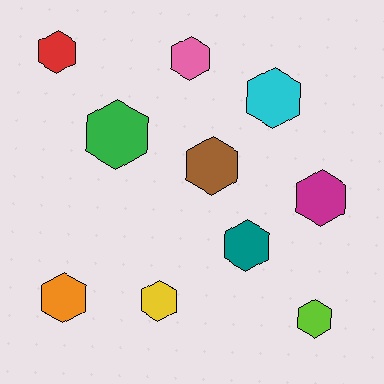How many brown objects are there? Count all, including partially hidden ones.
There is 1 brown object.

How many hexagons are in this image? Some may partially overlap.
There are 10 hexagons.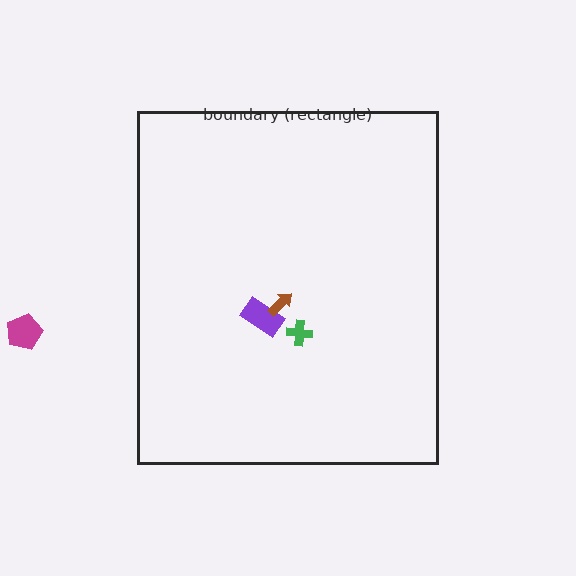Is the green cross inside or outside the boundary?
Inside.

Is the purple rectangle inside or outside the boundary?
Inside.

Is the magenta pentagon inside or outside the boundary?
Outside.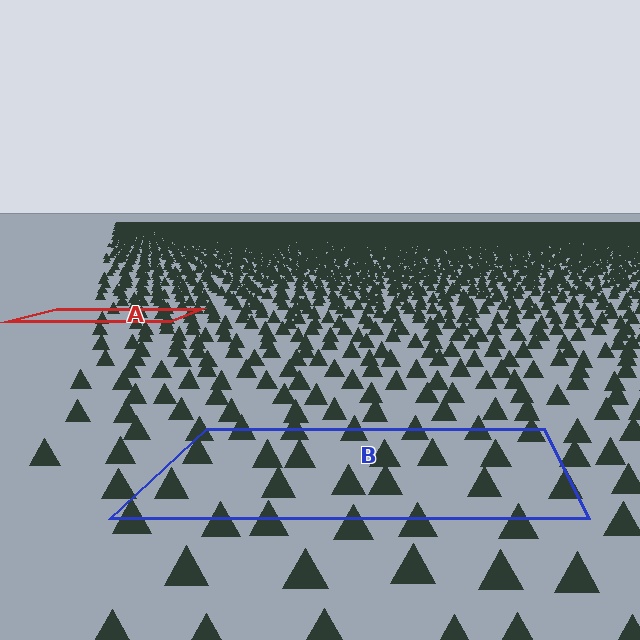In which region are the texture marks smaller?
The texture marks are smaller in region A, because it is farther away.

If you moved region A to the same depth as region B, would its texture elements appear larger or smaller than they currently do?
They would appear larger. At a closer depth, the same texture elements are projected at a bigger on-screen size.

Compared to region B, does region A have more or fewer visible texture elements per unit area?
Region A has more texture elements per unit area — they are packed more densely because it is farther away.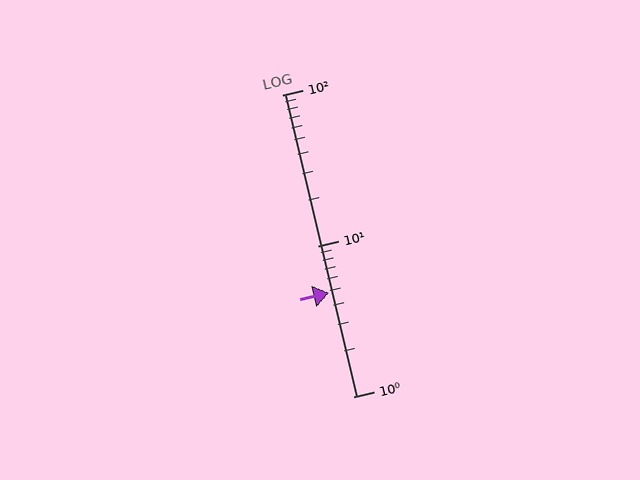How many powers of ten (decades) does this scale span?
The scale spans 2 decades, from 1 to 100.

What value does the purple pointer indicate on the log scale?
The pointer indicates approximately 4.9.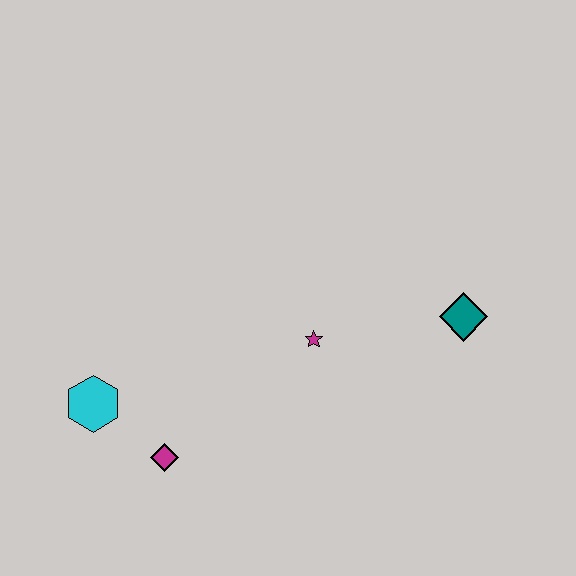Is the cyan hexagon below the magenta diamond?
No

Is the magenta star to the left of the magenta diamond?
No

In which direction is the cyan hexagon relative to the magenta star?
The cyan hexagon is to the left of the magenta star.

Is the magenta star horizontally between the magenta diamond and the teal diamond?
Yes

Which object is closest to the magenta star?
The teal diamond is closest to the magenta star.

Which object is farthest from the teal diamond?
The cyan hexagon is farthest from the teal diamond.